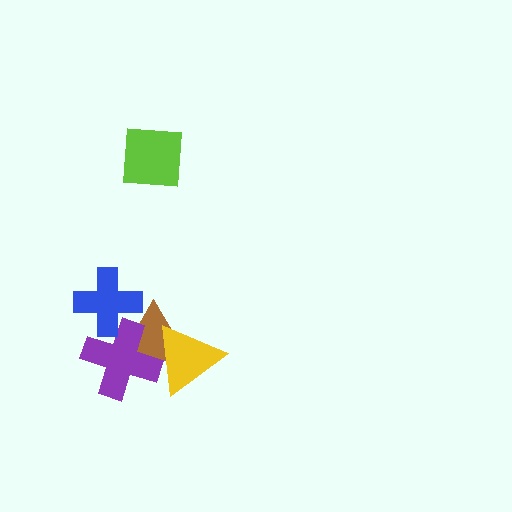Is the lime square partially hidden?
No, no other shape covers it.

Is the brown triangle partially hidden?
Yes, it is partially covered by another shape.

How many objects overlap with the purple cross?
3 objects overlap with the purple cross.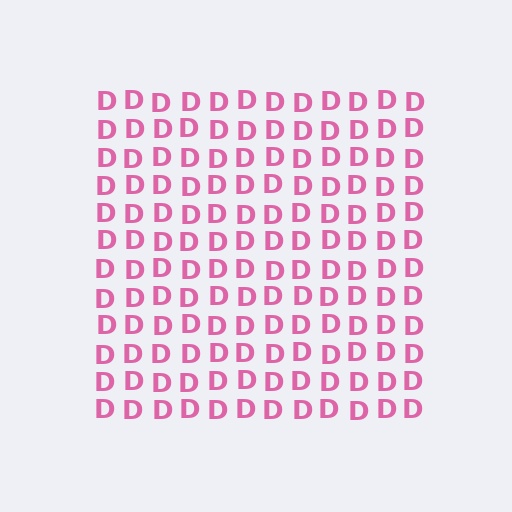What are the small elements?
The small elements are letter D's.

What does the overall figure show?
The overall figure shows a square.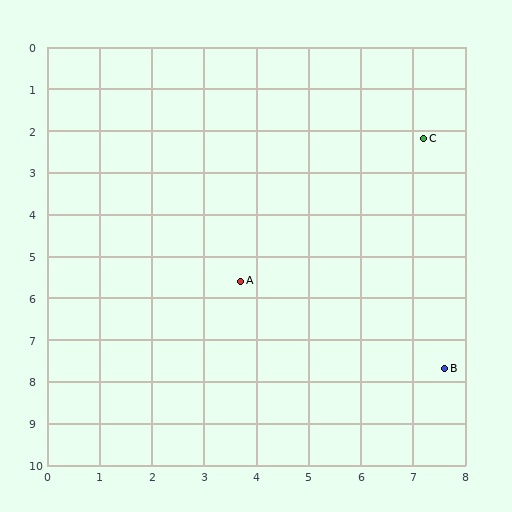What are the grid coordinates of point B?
Point B is at approximately (7.6, 7.7).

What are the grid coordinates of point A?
Point A is at approximately (3.7, 5.6).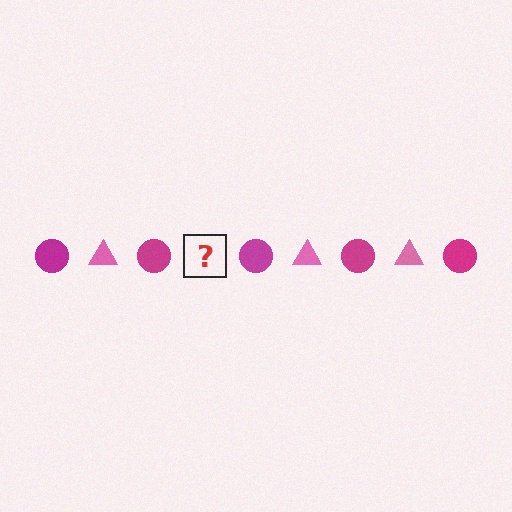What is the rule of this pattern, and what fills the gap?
The rule is that the pattern alternates between magenta circle and pink triangle. The gap should be filled with a pink triangle.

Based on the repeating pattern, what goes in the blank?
The blank should be a pink triangle.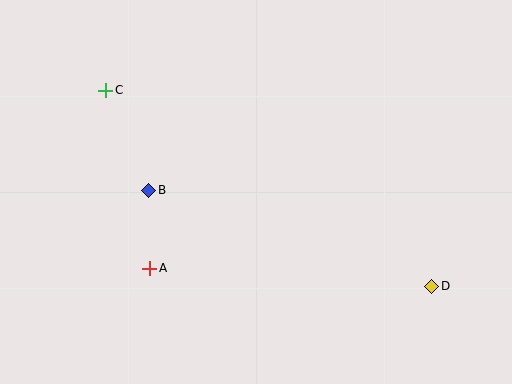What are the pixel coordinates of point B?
Point B is at (149, 190).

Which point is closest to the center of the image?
Point B at (149, 190) is closest to the center.